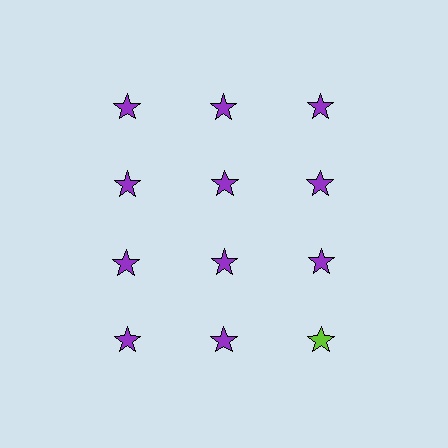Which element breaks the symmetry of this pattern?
The lime star in the fourth row, center column breaks the symmetry. All other shapes are purple stars.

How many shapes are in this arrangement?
There are 12 shapes arranged in a grid pattern.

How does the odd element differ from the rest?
It has a different color: lime instead of purple.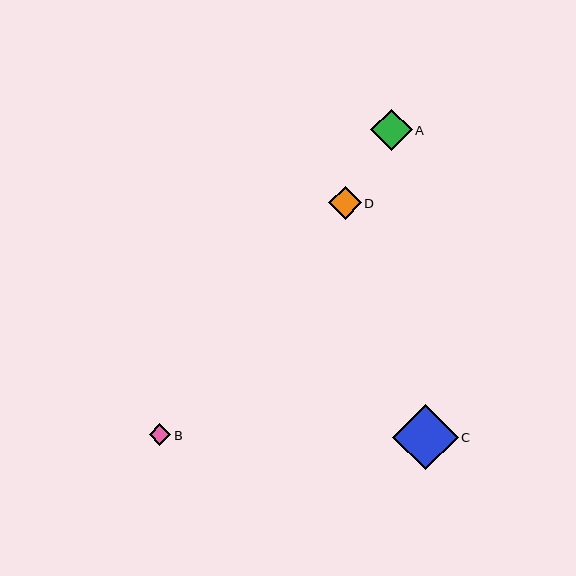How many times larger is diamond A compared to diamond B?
Diamond A is approximately 2.0 times the size of diamond B.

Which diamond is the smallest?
Diamond B is the smallest with a size of approximately 21 pixels.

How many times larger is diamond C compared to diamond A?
Diamond C is approximately 1.6 times the size of diamond A.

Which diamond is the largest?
Diamond C is the largest with a size of approximately 65 pixels.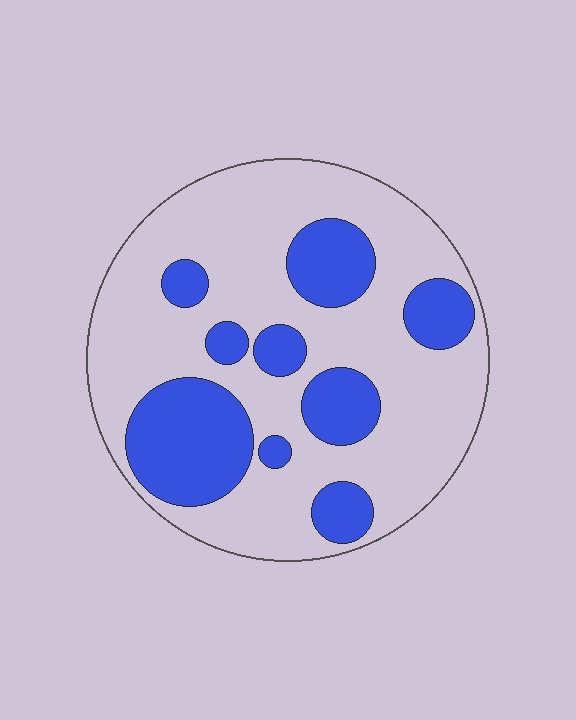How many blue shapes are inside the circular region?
9.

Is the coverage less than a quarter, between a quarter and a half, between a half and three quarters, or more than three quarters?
Between a quarter and a half.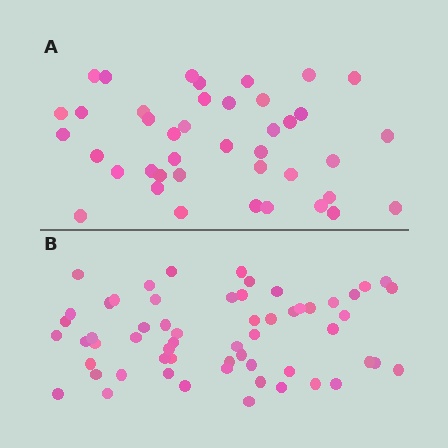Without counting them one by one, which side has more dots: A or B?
Region B (the bottom region) has more dots.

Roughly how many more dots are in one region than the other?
Region B has approximately 20 more dots than region A.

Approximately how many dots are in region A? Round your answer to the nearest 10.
About 40 dots. (The exact count is 41, which rounds to 40.)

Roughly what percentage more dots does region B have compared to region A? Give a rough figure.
About 45% more.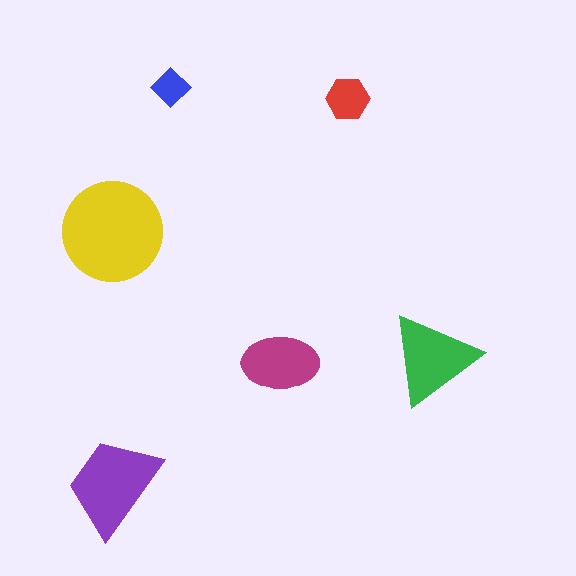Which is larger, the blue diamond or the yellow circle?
The yellow circle.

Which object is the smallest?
The blue diamond.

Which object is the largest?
The yellow circle.